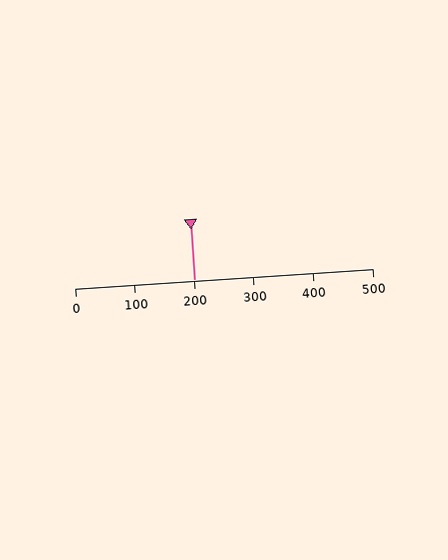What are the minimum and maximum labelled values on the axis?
The axis runs from 0 to 500.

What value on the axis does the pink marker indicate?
The marker indicates approximately 200.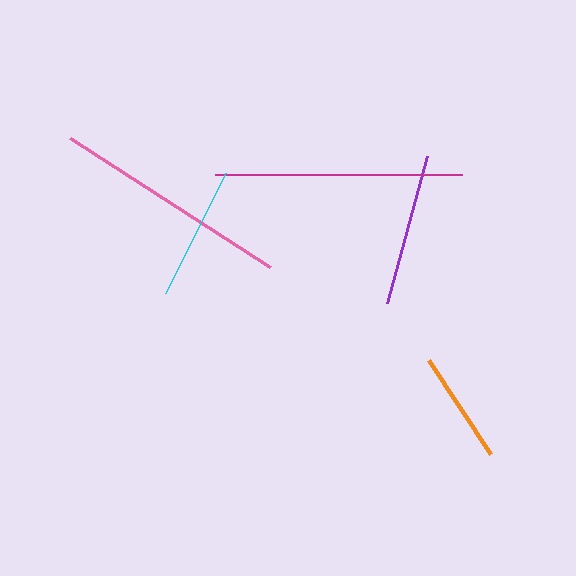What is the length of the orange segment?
The orange segment is approximately 112 pixels long.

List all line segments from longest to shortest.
From longest to shortest: magenta, pink, purple, cyan, orange.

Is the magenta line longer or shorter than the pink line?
The magenta line is longer than the pink line.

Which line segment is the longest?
The magenta line is the longest at approximately 248 pixels.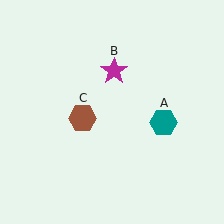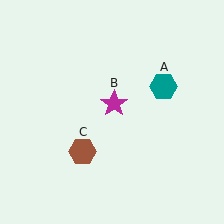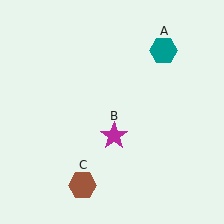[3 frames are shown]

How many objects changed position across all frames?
3 objects changed position: teal hexagon (object A), magenta star (object B), brown hexagon (object C).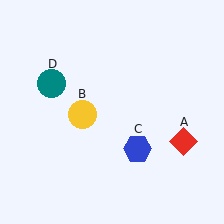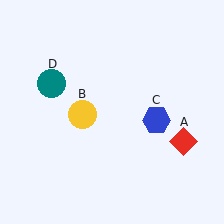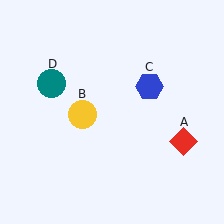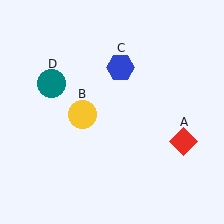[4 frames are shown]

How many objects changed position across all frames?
1 object changed position: blue hexagon (object C).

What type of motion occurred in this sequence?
The blue hexagon (object C) rotated counterclockwise around the center of the scene.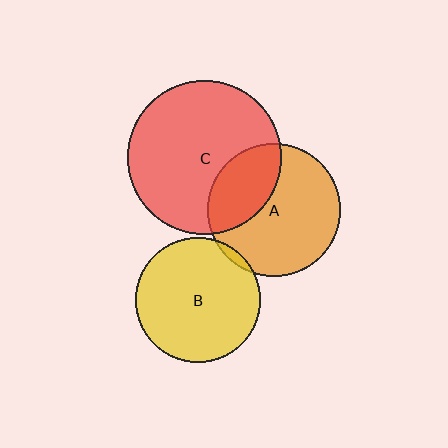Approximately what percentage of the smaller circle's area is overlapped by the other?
Approximately 5%.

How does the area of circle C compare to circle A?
Approximately 1.3 times.